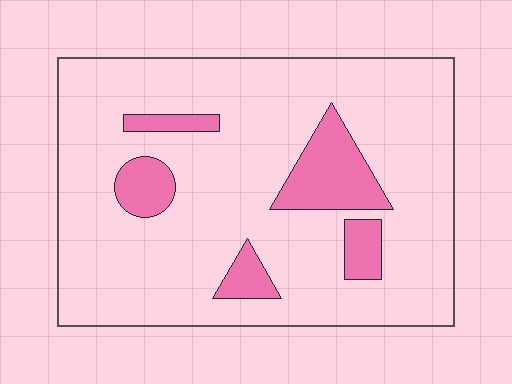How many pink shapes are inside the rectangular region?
5.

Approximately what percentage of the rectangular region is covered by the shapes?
Approximately 15%.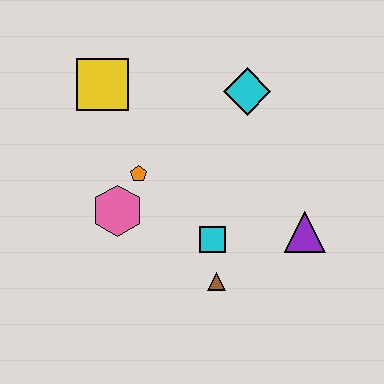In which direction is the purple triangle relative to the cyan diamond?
The purple triangle is below the cyan diamond.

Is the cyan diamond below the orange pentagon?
No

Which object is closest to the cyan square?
The brown triangle is closest to the cyan square.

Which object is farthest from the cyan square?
The yellow square is farthest from the cyan square.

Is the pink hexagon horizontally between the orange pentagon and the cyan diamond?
No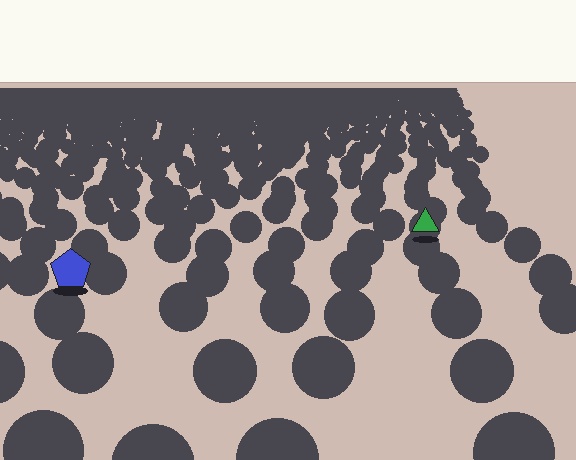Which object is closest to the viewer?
The blue pentagon is closest. The texture marks near it are larger and more spread out.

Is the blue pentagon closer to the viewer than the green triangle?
Yes. The blue pentagon is closer — you can tell from the texture gradient: the ground texture is coarser near it.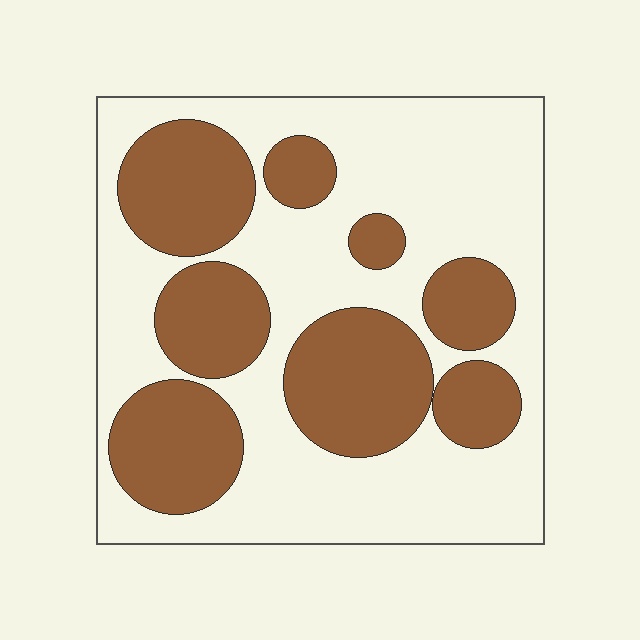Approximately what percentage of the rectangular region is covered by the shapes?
Approximately 40%.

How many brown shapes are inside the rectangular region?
8.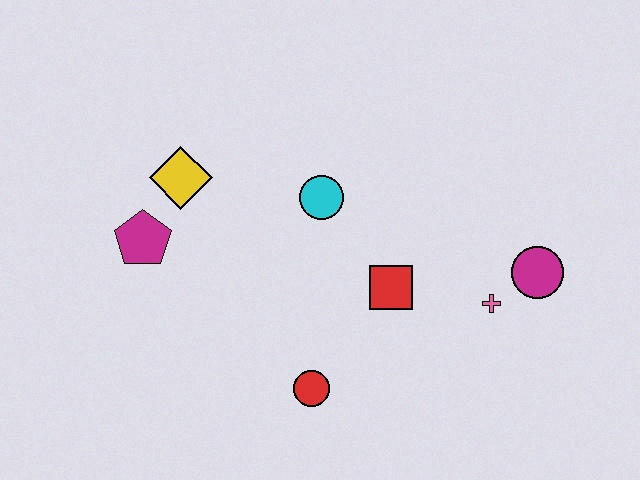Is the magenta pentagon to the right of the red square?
No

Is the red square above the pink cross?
Yes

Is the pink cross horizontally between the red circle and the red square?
No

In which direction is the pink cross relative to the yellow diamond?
The pink cross is to the right of the yellow diamond.